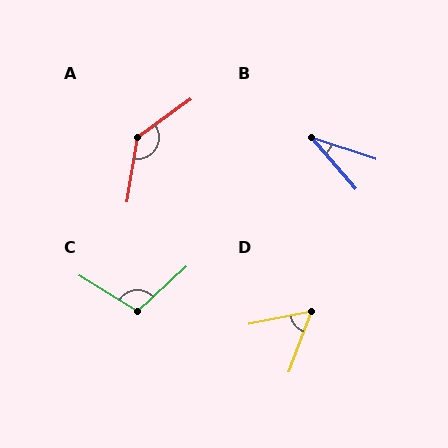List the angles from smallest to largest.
B (31°), D (58°), C (106°), A (135°).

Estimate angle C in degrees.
Approximately 106 degrees.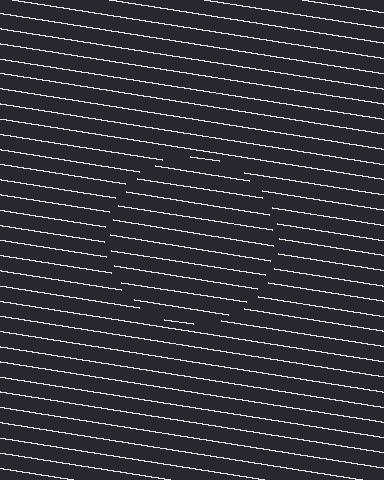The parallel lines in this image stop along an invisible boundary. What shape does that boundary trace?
An illusory circle. The interior of the shape contains the same grating, shifted by half a period — the contour is defined by the phase discontinuity where line-ends from the inner and outer gratings abut.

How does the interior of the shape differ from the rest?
The interior of the shape contains the same grating, shifted by half a period — the contour is defined by the phase discontinuity where line-ends from the inner and outer gratings abut.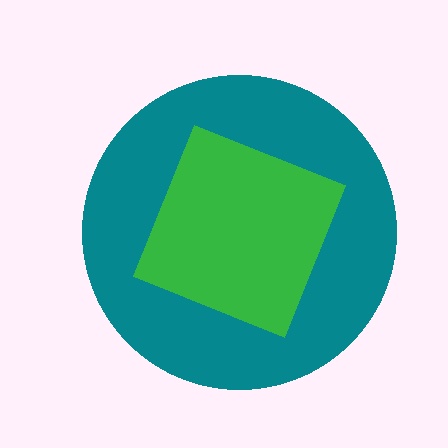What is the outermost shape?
The teal circle.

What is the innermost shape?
The green square.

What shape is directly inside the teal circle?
The green square.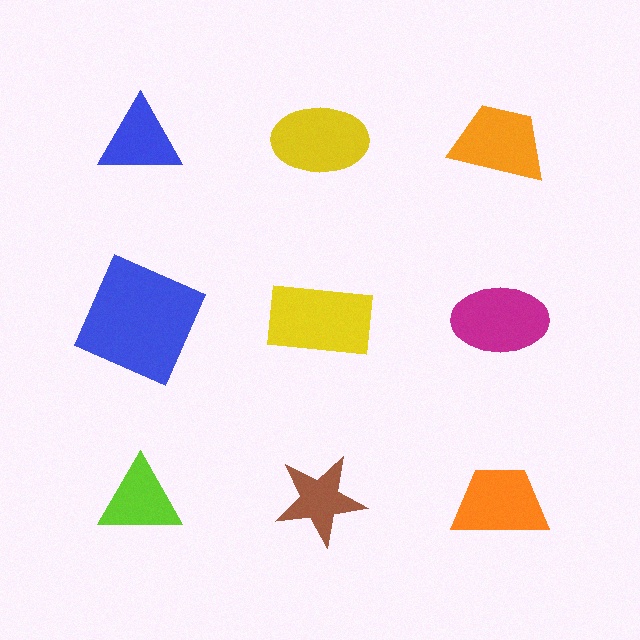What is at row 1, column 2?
A yellow ellipse.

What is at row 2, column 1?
A blue square.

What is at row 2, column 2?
A yellow rectangle.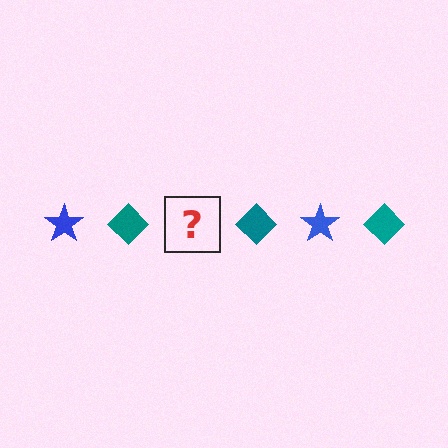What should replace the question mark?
The question mark should be replaced with a blue star.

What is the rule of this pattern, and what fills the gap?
The rule is that the pattern alternates between blue star and teal diamond. The gap should be filled with a blue star.